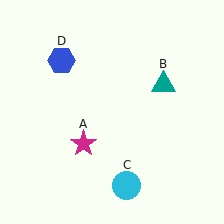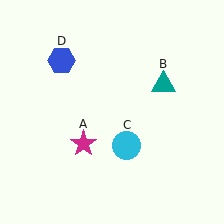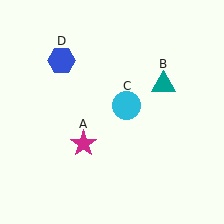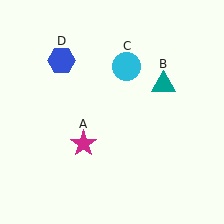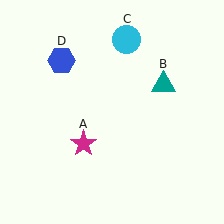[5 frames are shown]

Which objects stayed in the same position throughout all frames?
Magenta star (object A) and teal triangle (object B) and blue hexagon (object D) remained stationary.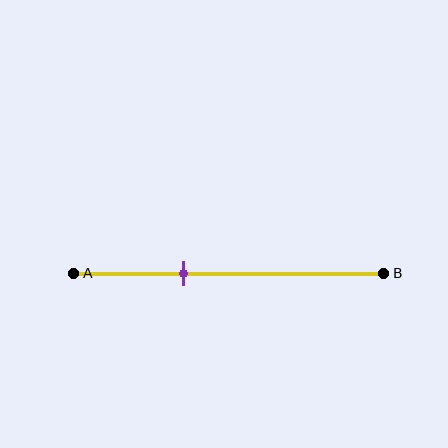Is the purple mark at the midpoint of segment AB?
No, the mark is at about 35% from A, not at the 50% midpoint.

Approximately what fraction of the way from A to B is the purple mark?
The purple mark is approximately 35% of the way from A to B.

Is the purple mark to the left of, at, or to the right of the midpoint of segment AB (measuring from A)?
The purple mark is to the left of the midpoint of segment AB.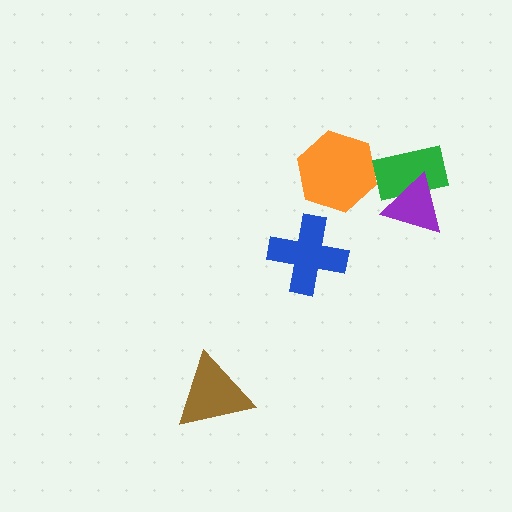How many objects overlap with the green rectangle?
1 object overlaps with the green rectangle.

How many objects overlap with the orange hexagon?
0 objects overlap with the orange hexagon.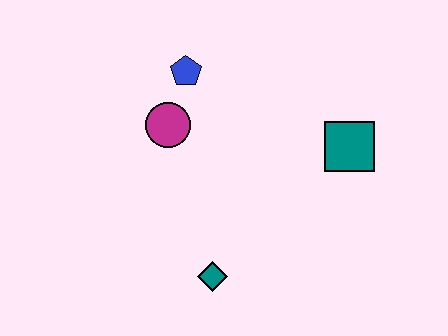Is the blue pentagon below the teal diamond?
No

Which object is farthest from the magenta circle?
The teal square is farthest from the magenta circle.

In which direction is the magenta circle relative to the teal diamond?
The magenta circle is above the teal diamond.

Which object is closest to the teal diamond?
The magenta circle is closest to the teal diamond.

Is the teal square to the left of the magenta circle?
No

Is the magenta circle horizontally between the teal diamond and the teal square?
No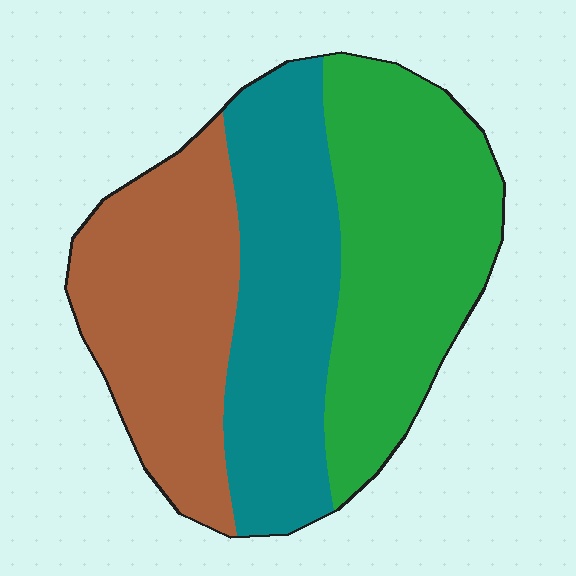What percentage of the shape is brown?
Brown covers about 30% of the shape.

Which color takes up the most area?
Green, at roughly 35%.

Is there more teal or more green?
Green.